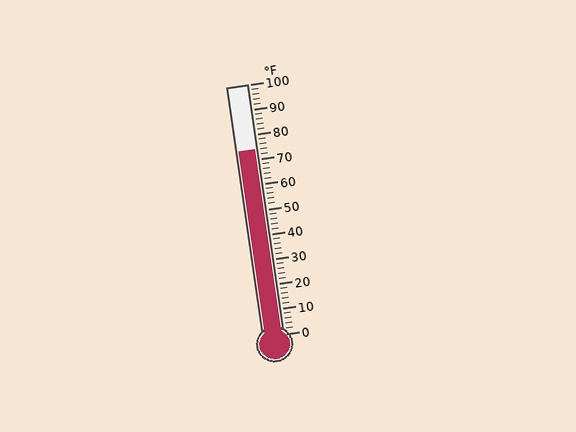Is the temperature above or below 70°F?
The temperature is above 70°F.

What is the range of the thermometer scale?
The thermometer scale ranges from 0°F to 100°F.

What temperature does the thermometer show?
The thermometer shows approximately 74°F.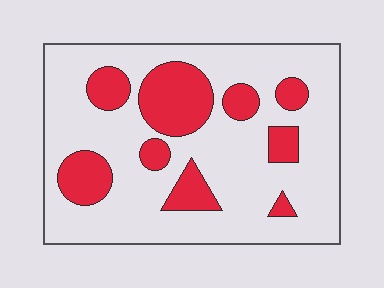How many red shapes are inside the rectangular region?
9.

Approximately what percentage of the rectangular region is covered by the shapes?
Approximately 25%.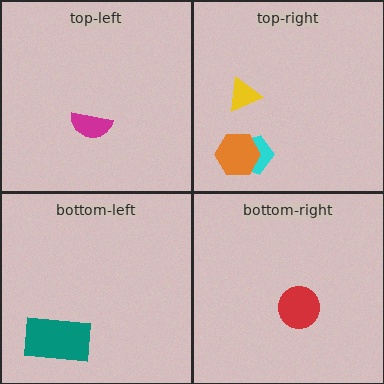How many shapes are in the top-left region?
1.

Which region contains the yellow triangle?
The top-right region.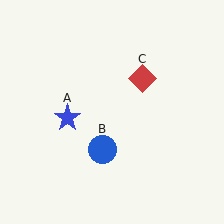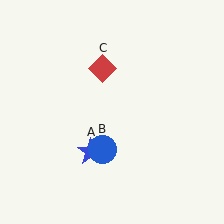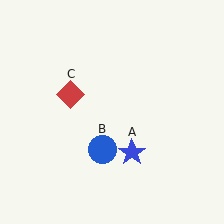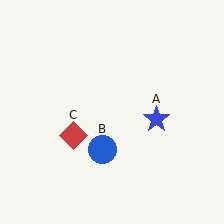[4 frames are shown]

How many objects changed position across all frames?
2 objects changed position: blue star (object A), red diamond (object C).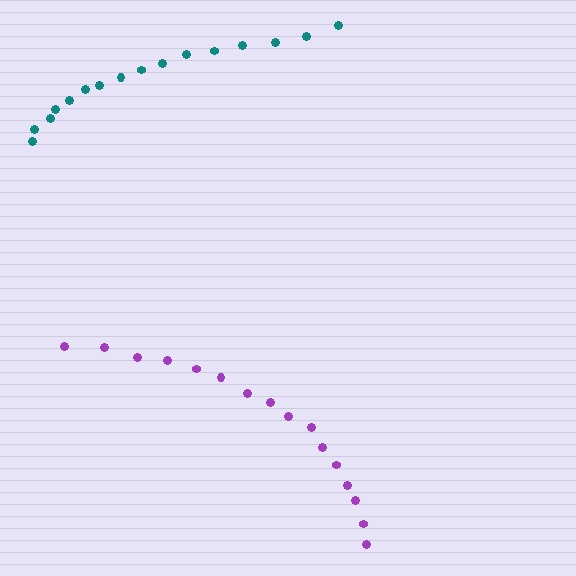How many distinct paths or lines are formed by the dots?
There are 2 distinct paths.